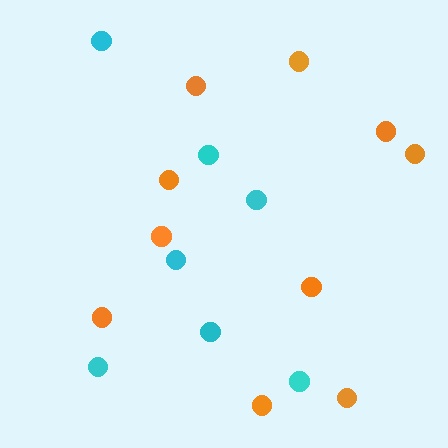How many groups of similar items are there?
There are 2 groups: one group of cyan circles (7) and one group of orange circles (10).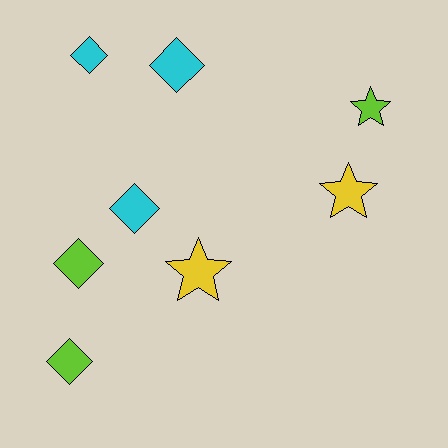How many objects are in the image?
There are 8 objects.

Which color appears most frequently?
Lime, with 3 objects.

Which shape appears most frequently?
Diamond, with 5 objects.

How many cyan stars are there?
There are no cyan stars.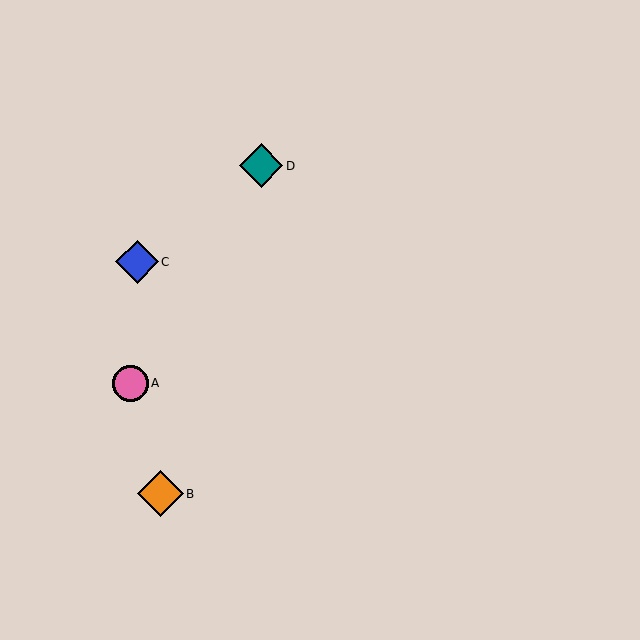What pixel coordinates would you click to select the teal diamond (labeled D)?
Click at (261, 166) to select the teal diamond D.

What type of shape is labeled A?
Shape A is a pink circle.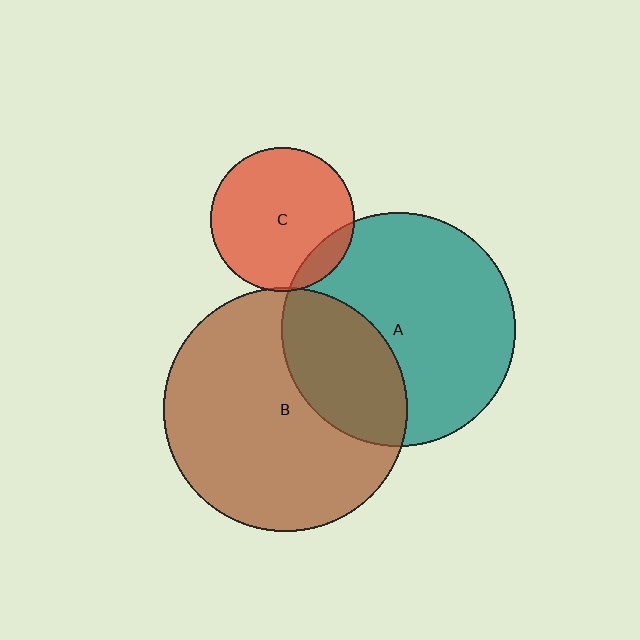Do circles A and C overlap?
Yes.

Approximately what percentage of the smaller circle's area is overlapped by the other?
Approximately 10%.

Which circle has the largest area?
Circle B (brown).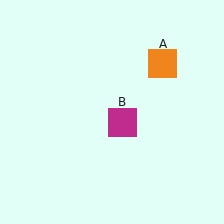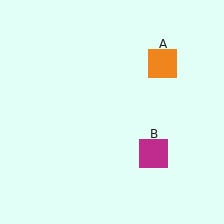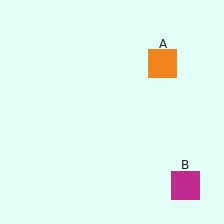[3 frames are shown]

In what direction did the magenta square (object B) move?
The magenta square (object B) moved down and to the right.